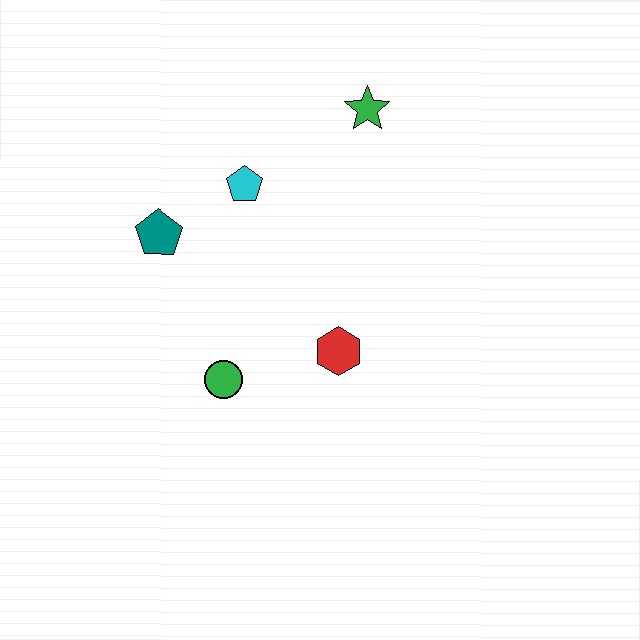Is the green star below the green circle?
No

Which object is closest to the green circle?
The red hexagon is closest to the green circle.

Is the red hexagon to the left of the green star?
Yes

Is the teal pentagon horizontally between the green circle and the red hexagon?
No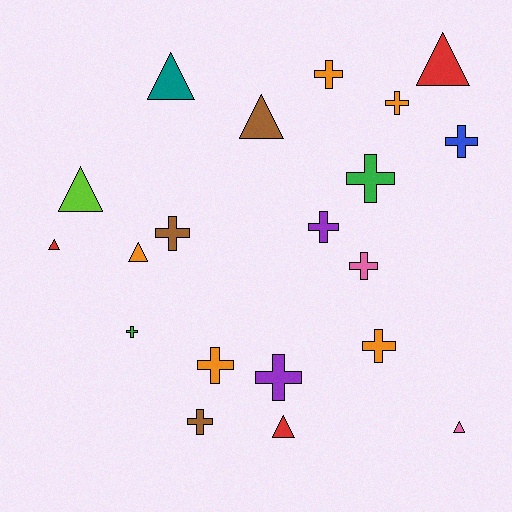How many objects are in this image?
There are 20 objects.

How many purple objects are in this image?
There are 2 purple objects.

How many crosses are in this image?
There are 12 crosses.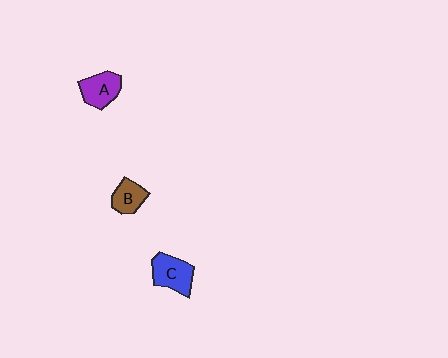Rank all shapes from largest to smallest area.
From largest to smallest: C (blue), A (purple), B (brown).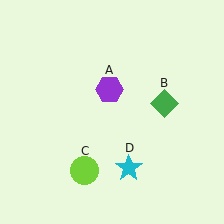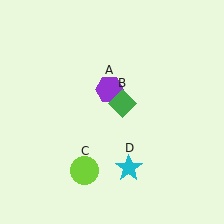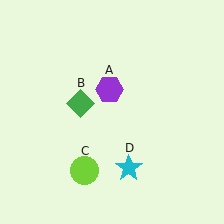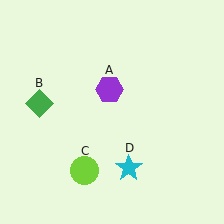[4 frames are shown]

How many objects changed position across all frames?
1 object changed position: green diamond (object B).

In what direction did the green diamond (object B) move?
The green diamond (object B) moved left.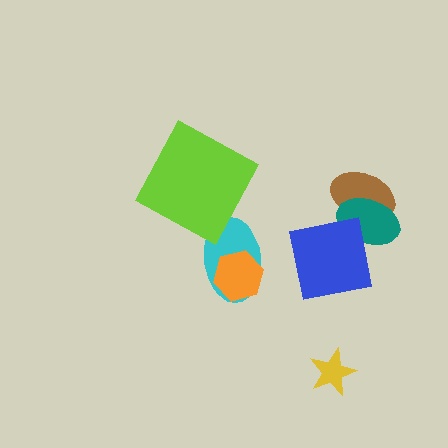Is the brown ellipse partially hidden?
Yes, it is partially covered by another shape.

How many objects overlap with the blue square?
2 objects overlap with the blue square.